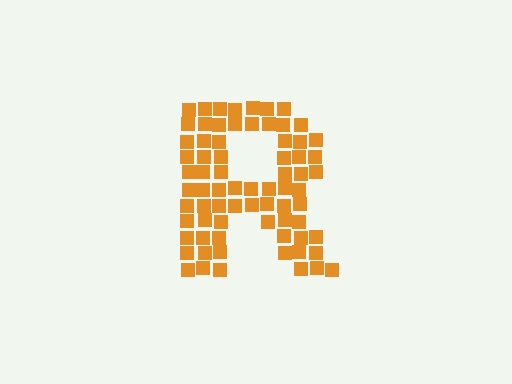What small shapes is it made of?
It is made of small squares.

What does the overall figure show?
The overall figure shows the letter R.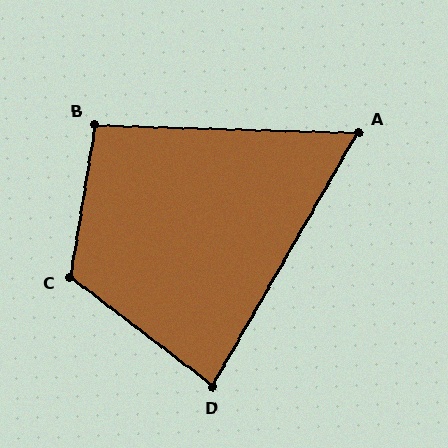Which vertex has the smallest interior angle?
A, at approximately 62 degrees.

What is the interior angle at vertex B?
Approximately 98 degrees (obtuse).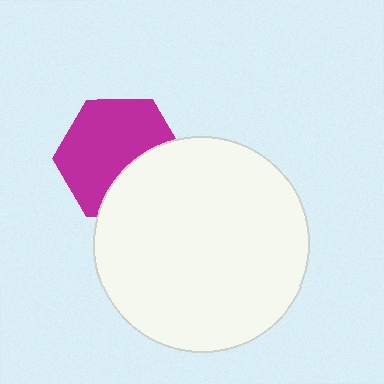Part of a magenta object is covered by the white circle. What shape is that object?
It is a hexagon.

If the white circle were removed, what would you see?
You would see the complete magenta hexagon.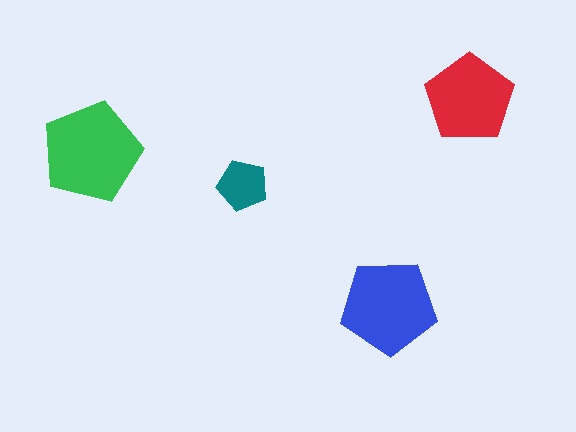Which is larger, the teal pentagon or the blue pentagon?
The blue one.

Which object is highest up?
The red pentagon is topmost.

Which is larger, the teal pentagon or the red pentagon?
The red one.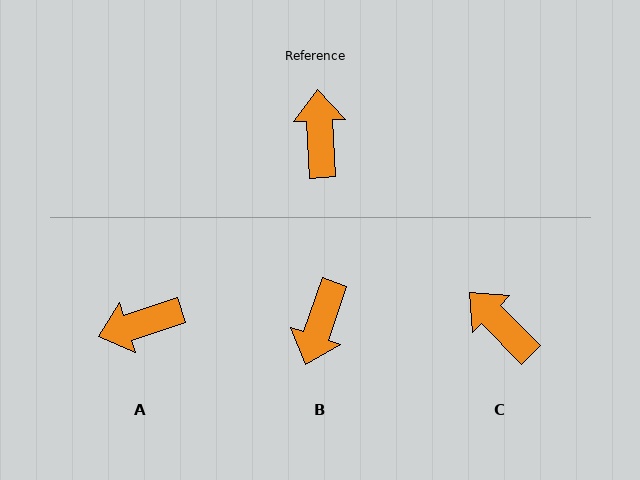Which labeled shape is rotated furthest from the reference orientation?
B, about 158 degrees away.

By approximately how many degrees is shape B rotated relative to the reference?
Approximately 158 degrees counter-clockwise.